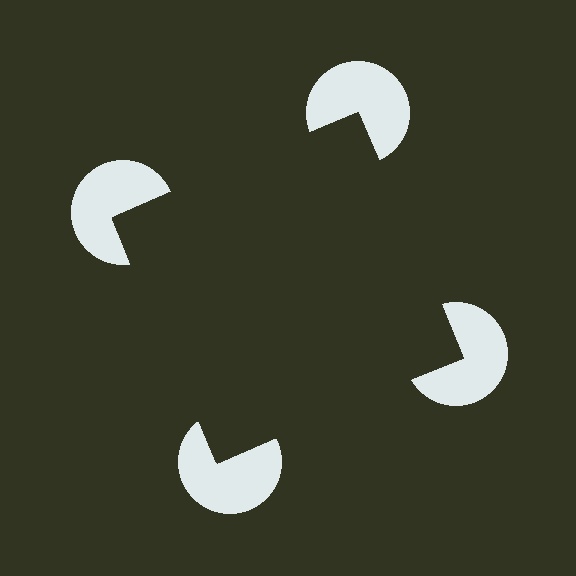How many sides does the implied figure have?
4 sides.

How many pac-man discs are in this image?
There are 4 — one at each vertex of the illusory square.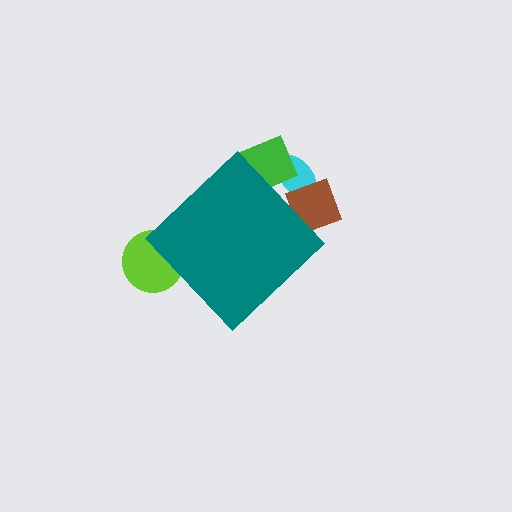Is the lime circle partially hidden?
Yes, the lime circle is partially hidden behind the teal diamond.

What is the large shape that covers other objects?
A teal diamond.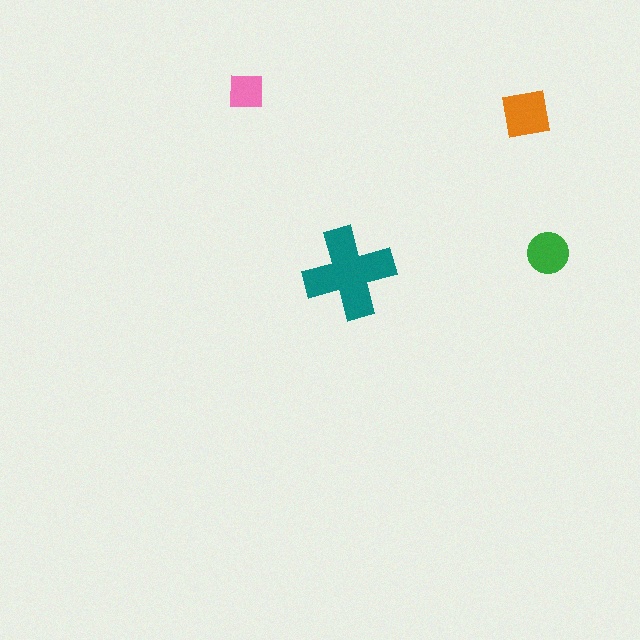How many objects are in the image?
There are 4 objects in the image.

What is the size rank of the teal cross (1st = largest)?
1st.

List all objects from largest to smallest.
The teal cross, the orange square, the green circle, the pink square.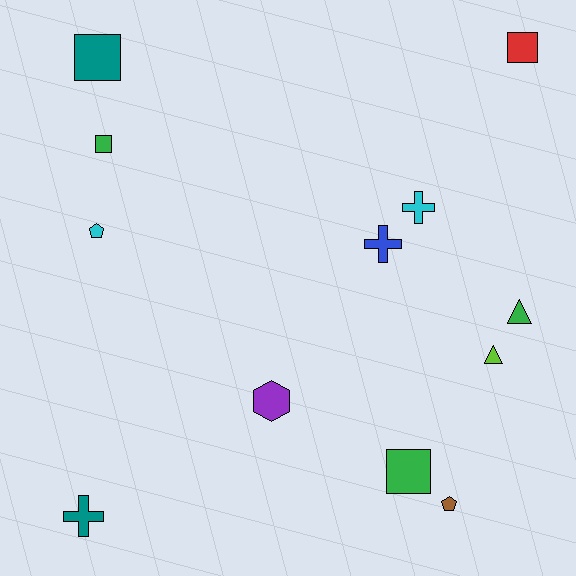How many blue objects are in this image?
There is 1 blue object.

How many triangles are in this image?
There are 2 triangles.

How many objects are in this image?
There are 12 objects.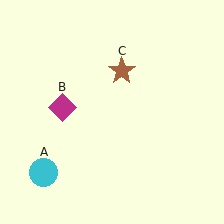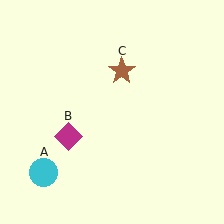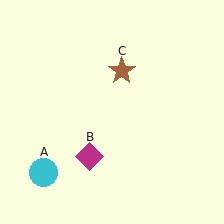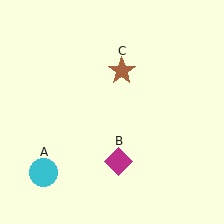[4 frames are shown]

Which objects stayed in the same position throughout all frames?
Cyan circle (object A) and brown star (object C) remained stationary.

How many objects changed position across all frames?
1 object changed position: magenta diamond (object B).